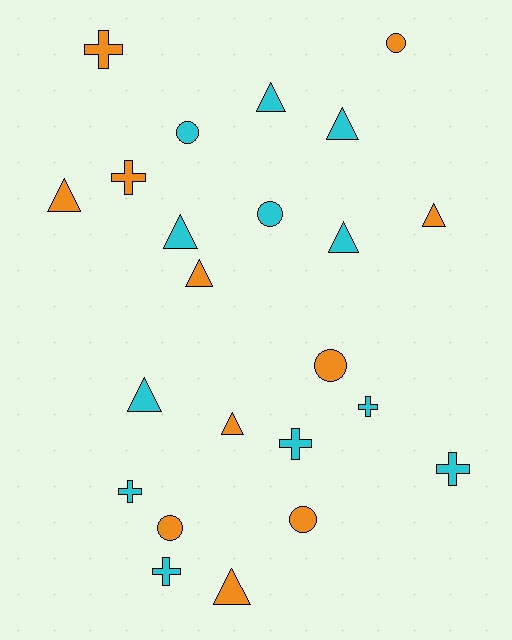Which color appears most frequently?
Cyan, with 12 objects.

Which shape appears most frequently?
Triangle, with 10 objects.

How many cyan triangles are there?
There are 5 cyan triangles.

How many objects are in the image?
There are 23 objects.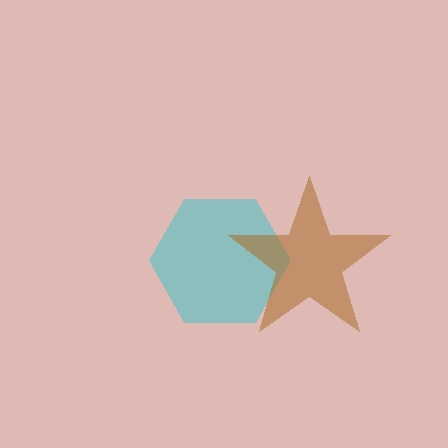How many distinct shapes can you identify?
There are 2 distinct shapes: a cyan hexagon, a brown star.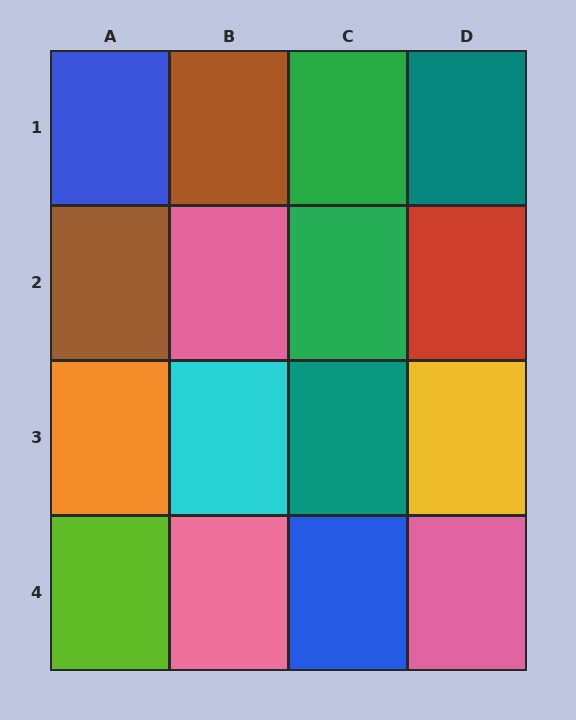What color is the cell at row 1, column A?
Blue.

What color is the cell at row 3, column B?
Cyan.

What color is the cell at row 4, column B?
Pink.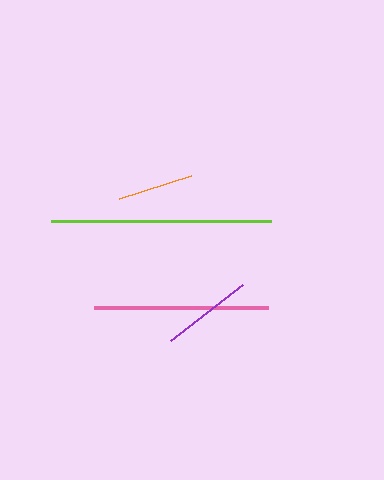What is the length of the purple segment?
The purple segment is approximately 92 pixels long.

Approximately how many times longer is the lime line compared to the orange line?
The lime line is approximately 2.9 times the length of the orange line.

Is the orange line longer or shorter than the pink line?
The pink line is longer than the orange line.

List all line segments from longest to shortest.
From longest to shortest: lime, pink, purple, orange.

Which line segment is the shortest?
The orange line is the shortest at approximately 75 pixels.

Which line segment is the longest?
The lime line is the longest at approximately 221 pixels.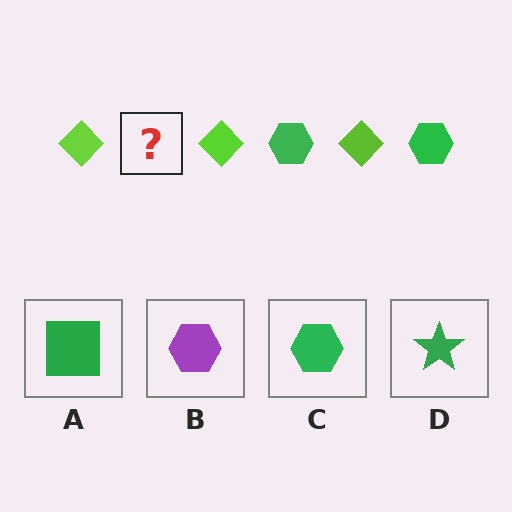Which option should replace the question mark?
Option C.